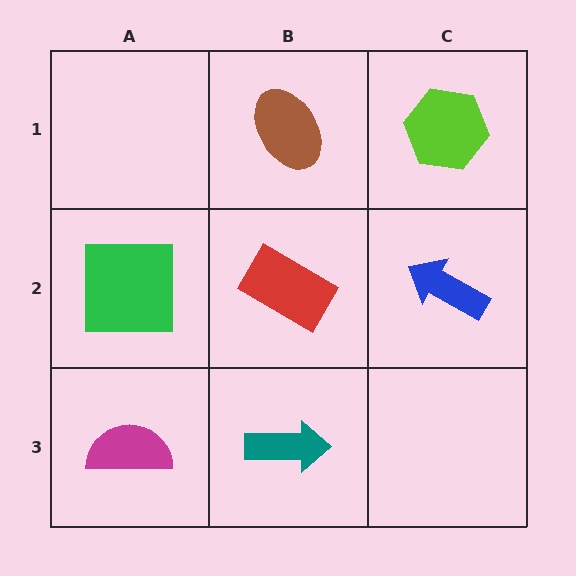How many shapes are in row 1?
2 shapes.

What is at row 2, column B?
A red rectangle.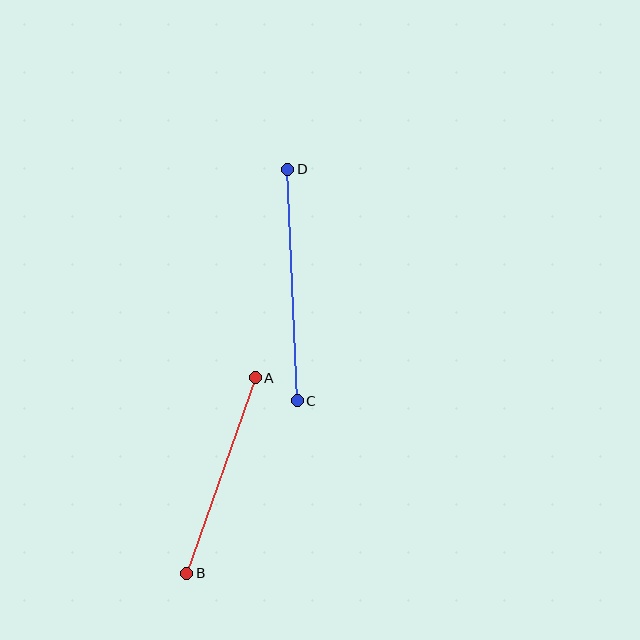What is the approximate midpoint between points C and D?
The midpoint is at approximately (292, 285) pixels.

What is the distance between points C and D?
The distance is approximately 232 pixels.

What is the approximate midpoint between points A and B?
The midpoint is at approximately (221, 475) pixels.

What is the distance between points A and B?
The distance is approximately 207 pixels.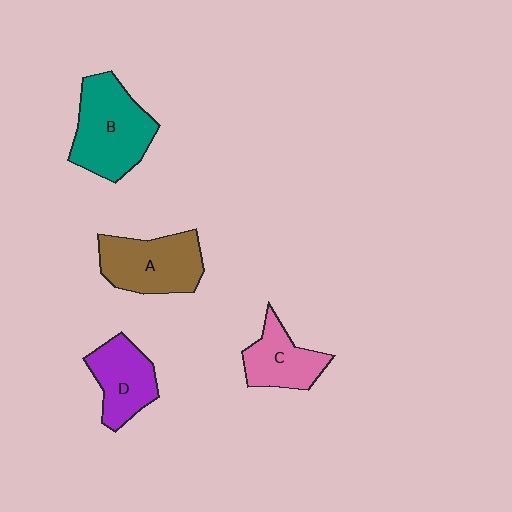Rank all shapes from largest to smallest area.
From largest to smallest: B (teal), A (brown), D (purple), C (pink).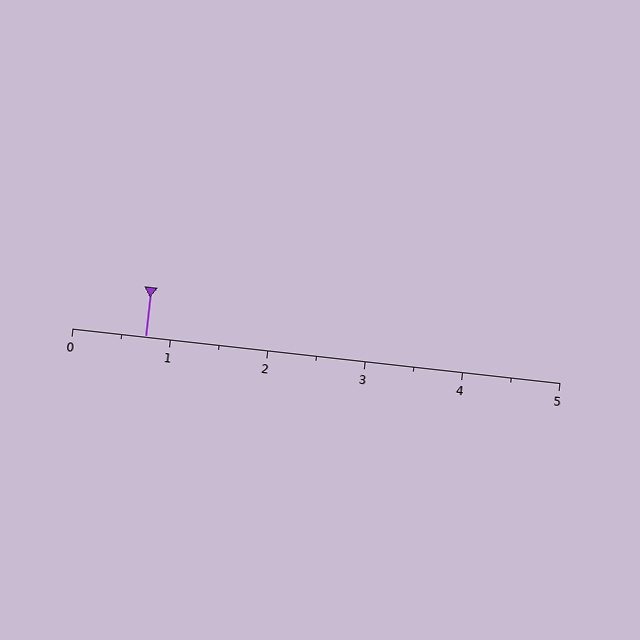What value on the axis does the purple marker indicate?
The marker indicates approximately 0.8.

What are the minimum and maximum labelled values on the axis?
The axis runs from 0 to 5.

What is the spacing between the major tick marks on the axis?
The major ticks are spaced 1 apart.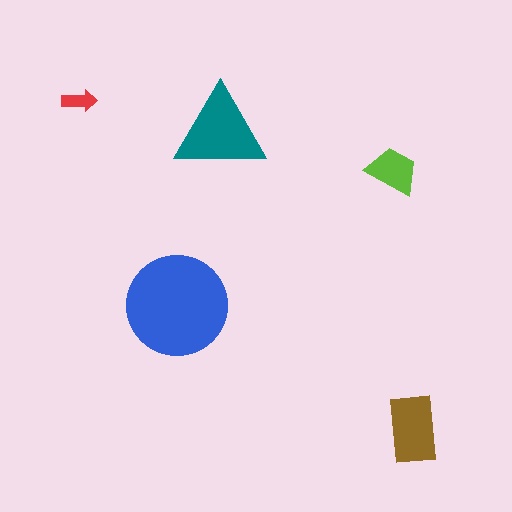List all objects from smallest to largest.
The red arrow, the lime trapezoid, the brown rectangle, the teal triangle, the blue circle.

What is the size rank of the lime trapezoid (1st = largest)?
4th.